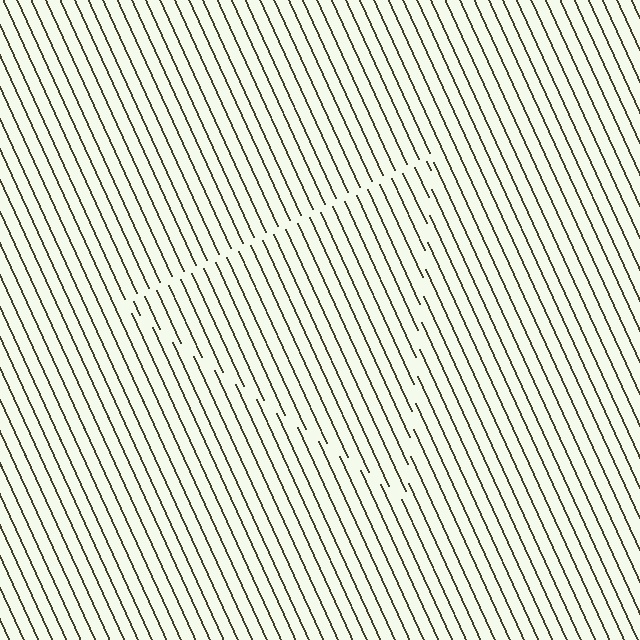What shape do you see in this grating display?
An illusory triangle. The interior of the shape contains the same grating, shifted by half a period — the contour is defined by the phase discontinuity where line-ends from the inner and outer gratings abut.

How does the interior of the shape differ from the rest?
The interior of the shape contains the same grating, shifted by half a period — the contour is defined by the phase discontinuity where line-ends from the inner and outer gratings abut.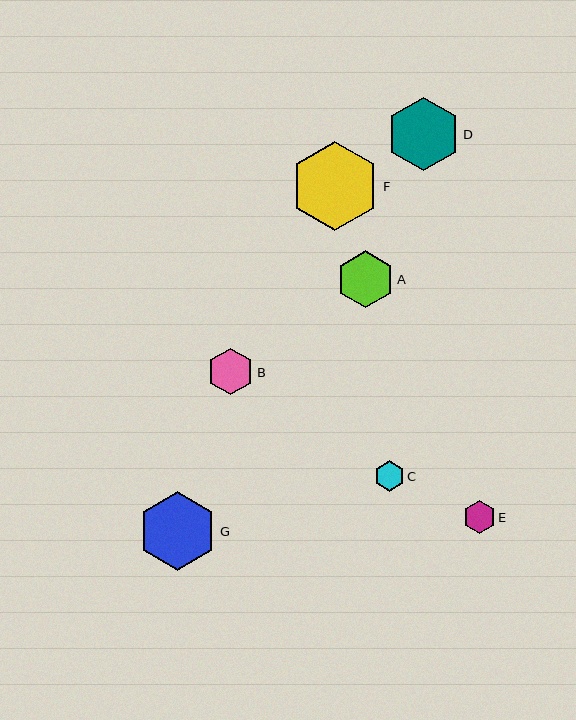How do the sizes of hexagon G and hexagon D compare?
Hexagon G and hexagon D are approximately the same size.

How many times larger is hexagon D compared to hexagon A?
Hexagon D is approximately 1.3 times the size of hexagon A.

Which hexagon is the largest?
Hexagon F is the largest with a size of approximately 90 pixels.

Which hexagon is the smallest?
Hexagon C is the smallest with a size of approximately 30 pixels.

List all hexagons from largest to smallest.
From largest to smallest: F, G, D, A, B, E, C.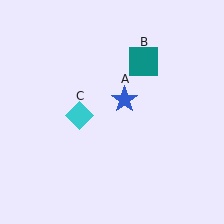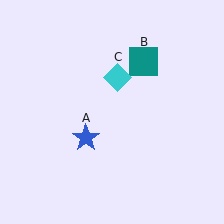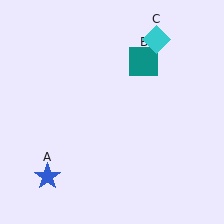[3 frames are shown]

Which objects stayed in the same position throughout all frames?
Teal square (object B) remained stationary.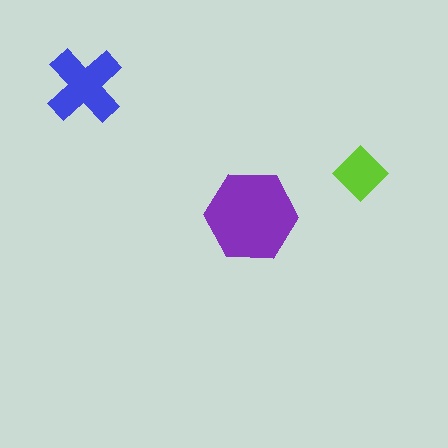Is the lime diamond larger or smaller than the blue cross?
Smaller.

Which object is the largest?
The purple hexagon.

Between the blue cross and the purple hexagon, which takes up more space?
The purple hexagon.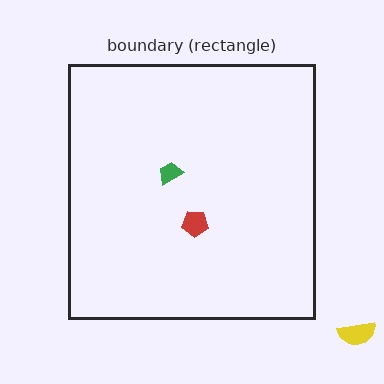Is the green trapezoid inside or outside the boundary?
Inside.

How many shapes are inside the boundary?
2 inside, 1 outside.